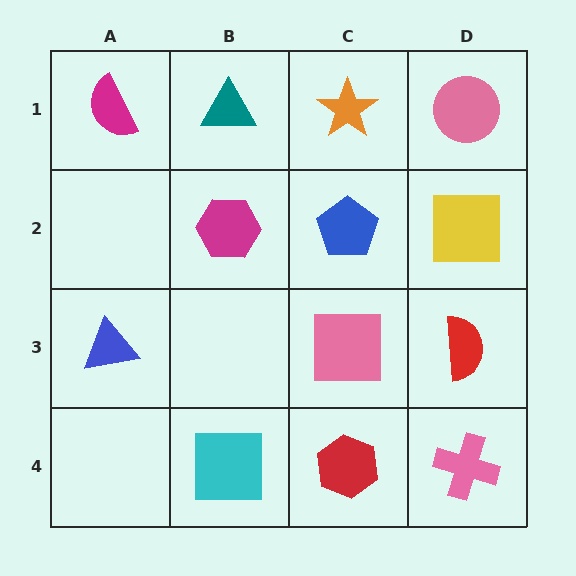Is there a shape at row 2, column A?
No, that cell is empty.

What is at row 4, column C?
A red hexagon.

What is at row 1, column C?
An orange star.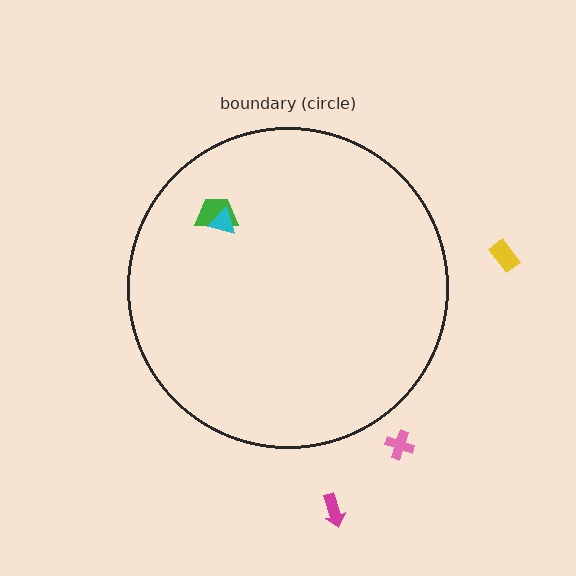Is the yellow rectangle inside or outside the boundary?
Outside.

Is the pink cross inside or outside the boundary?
Outside.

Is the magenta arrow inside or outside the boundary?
Outside.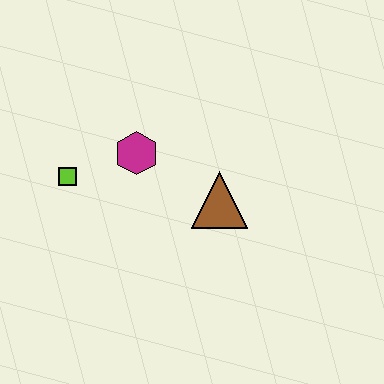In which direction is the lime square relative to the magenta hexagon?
The lime square is to the left of the magenta hexagon.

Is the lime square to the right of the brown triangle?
No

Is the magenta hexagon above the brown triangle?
Yes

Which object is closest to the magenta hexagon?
The lime square is closest to the magenta hexagon.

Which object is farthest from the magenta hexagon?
The brown triangle is farthest from the magenta hexagon.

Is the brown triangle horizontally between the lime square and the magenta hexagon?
No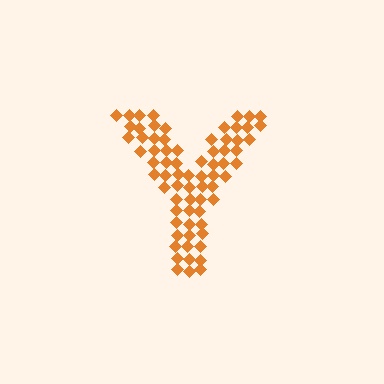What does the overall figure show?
The overall figure shows the letter Y.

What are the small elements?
The small elements are diamonds.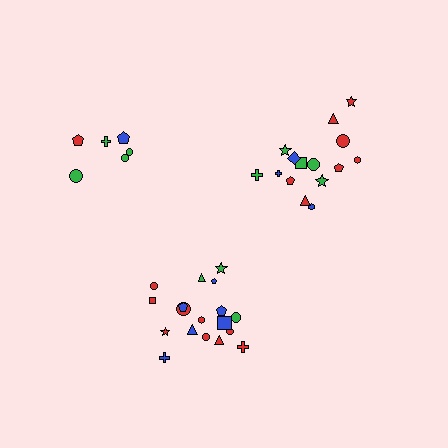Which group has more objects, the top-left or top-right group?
The top-right group.